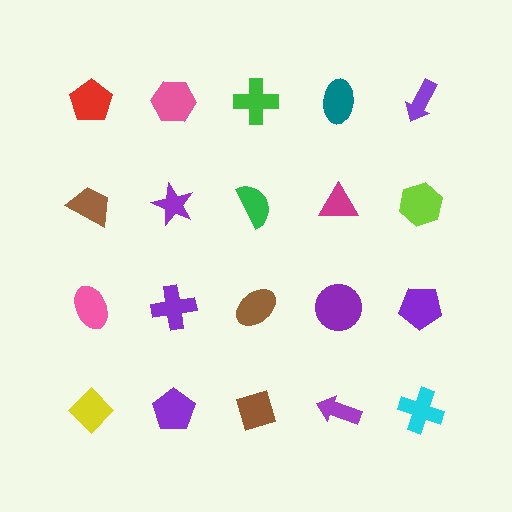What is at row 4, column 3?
A brown diamond.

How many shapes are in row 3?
5 shapes.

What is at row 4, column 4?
A purple arrow.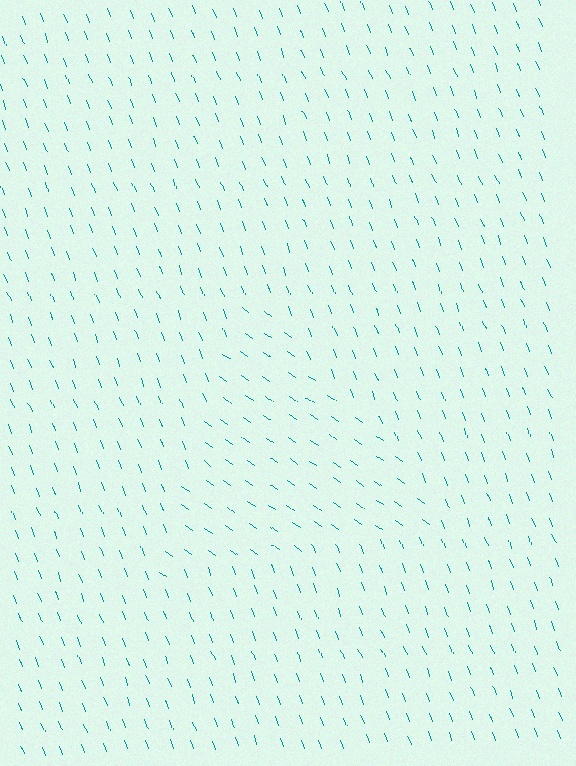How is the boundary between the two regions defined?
The boundary is defined purely by a change in line orientation (approximately 34 degrees difference). All lines are the same color and thickness.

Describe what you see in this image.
The image is filled with small teal line segments. A triangle region in the image has lines oriented differently from the surrounding lines, creating a visible texture boundary.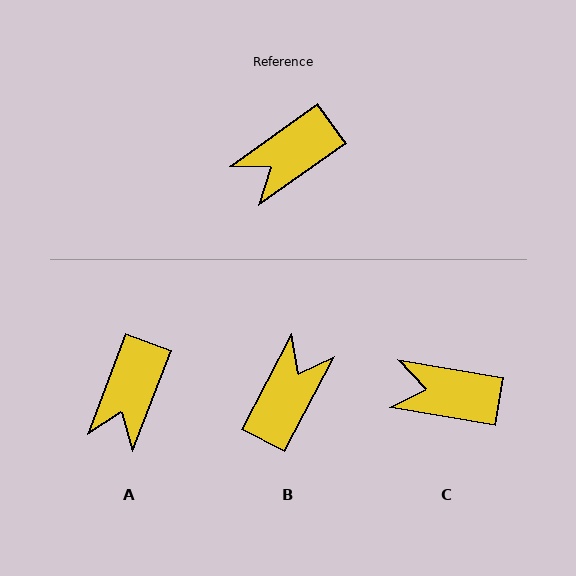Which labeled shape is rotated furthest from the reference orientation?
B, about 153 degrees away.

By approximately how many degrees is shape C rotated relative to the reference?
Approximately 45 degrees clockwise.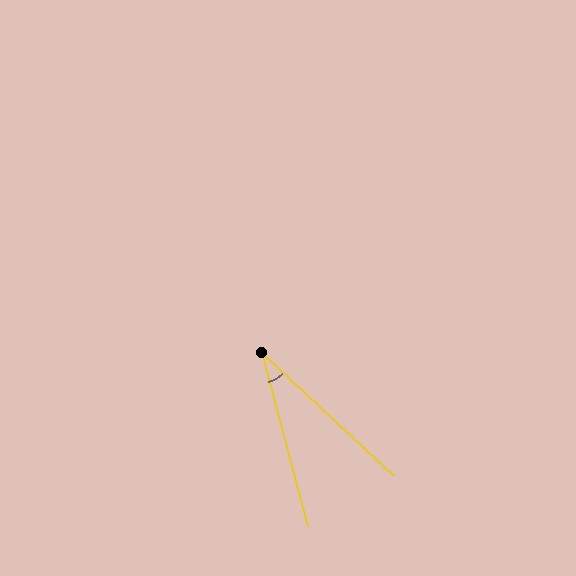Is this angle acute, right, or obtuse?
It is acute.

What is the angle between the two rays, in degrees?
Approximately 32 degrees.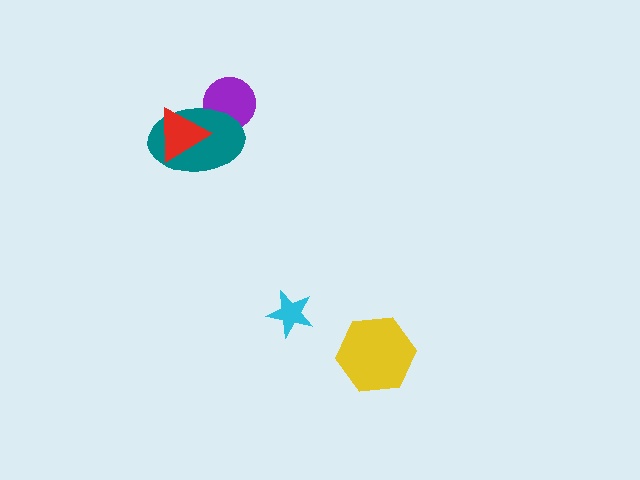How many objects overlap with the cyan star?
0 objects overlap with the cyan star.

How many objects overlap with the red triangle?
1 object overlaps with the red triangle.